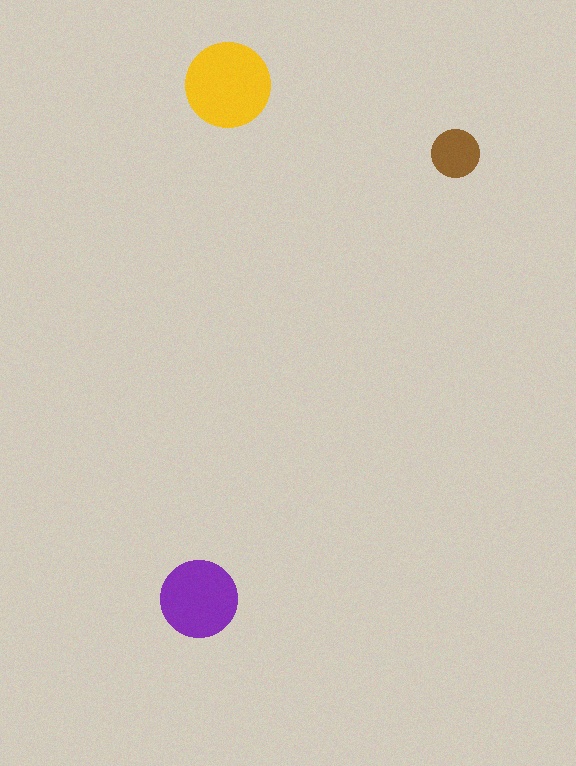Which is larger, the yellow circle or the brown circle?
The yellow one.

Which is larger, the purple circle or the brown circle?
The purple one.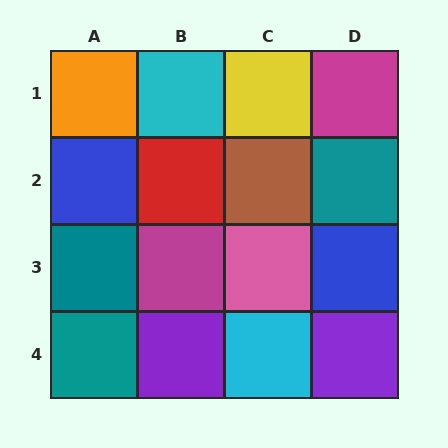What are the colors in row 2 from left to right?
Blue, red, brown, teal.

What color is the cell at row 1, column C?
Yellow.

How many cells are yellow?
1 cell is yellow.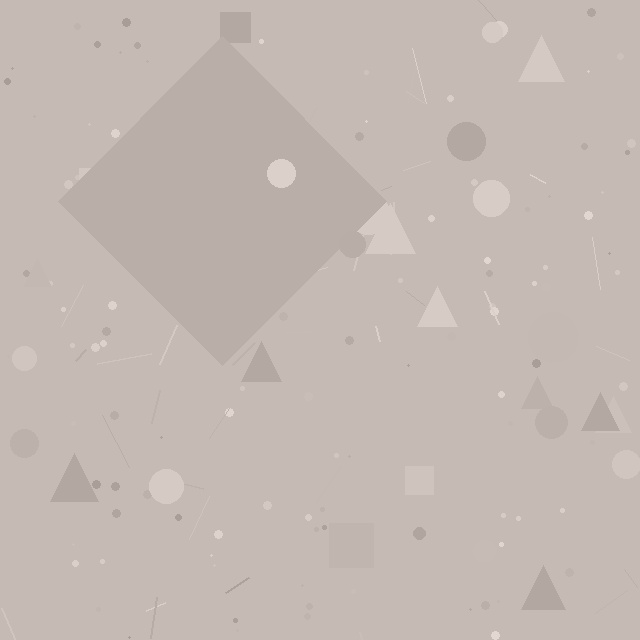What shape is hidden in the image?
A diamond is hidden in the image.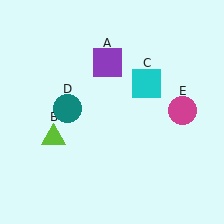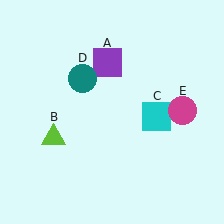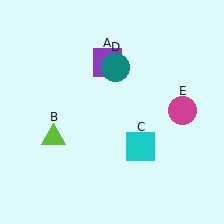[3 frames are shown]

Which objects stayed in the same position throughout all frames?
Purple square (object A) and lime triangle (object B) and magenta circle (object E) remained stationary.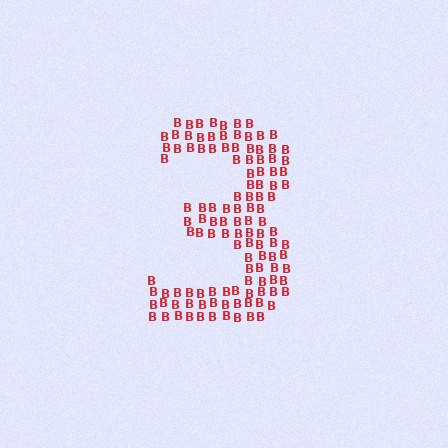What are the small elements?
The small elements are letter B's.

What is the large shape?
The large shape is the digit 3.